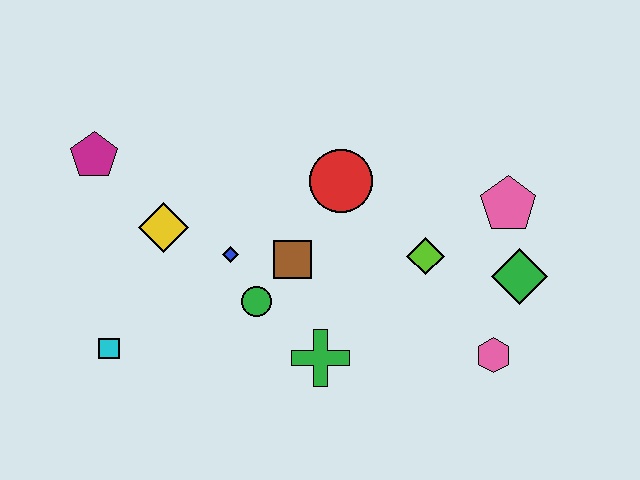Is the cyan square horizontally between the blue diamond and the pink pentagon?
No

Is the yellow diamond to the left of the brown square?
Yes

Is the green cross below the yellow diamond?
Yes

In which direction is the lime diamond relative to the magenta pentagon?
The lime diamond is to the right of the magenta pentagon.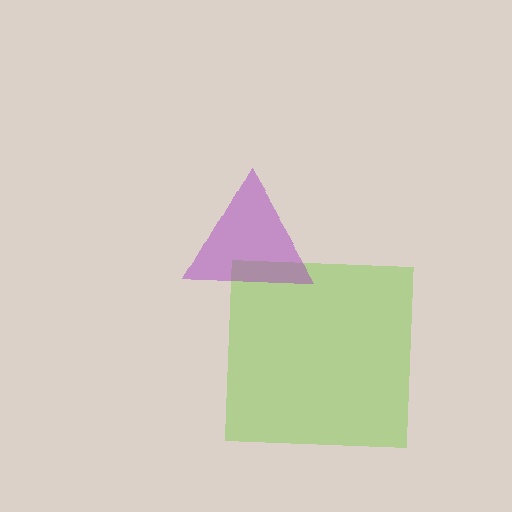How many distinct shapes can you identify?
There are 2 distinct shapes: a lime square, a purple triangle.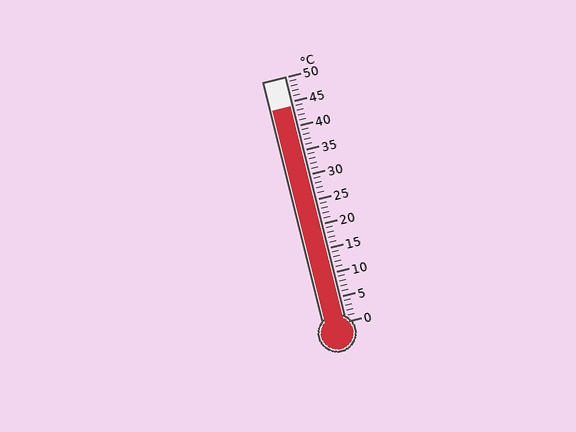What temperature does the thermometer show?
The thermometer shows approximately 44°C.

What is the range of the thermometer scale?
The thermometer scale ranges from 0°C to 50°C.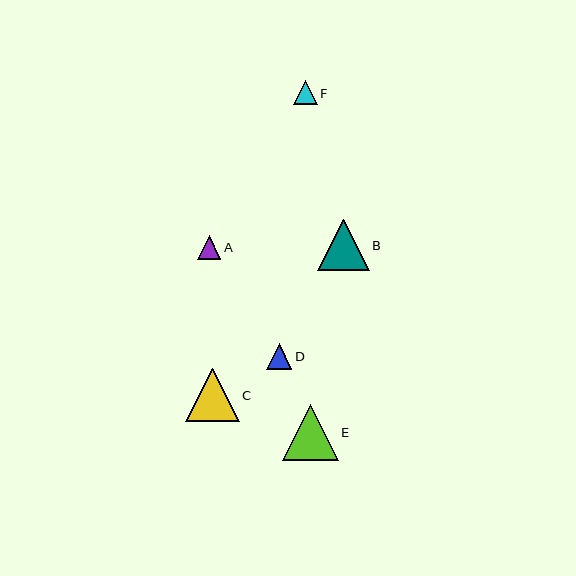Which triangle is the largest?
Triangle E is the largest with a size of approximately 56 pixels.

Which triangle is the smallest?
Triangle A is the smallest with a size of approximately 23 pixels.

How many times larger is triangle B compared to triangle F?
Triangle B is approximately 2.2 times the size of triangle F.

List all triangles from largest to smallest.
From largest to smallest: E, C, B, D, F, A.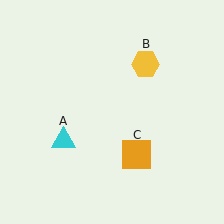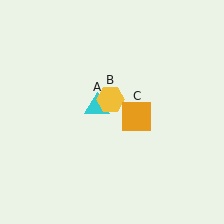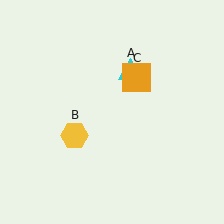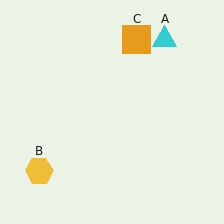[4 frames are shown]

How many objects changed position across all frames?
3 objects changed position: cyan triangle (object A), yellow hexagon (object B), orange square (object C).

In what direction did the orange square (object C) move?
The orange square (object C) moved up.